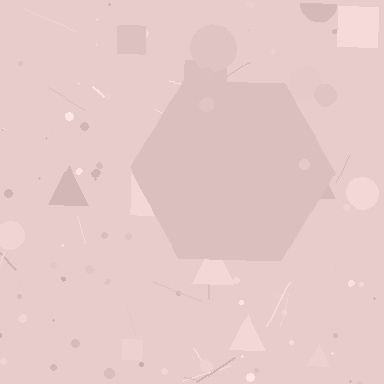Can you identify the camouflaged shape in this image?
The camouflaged shape is a hexagon.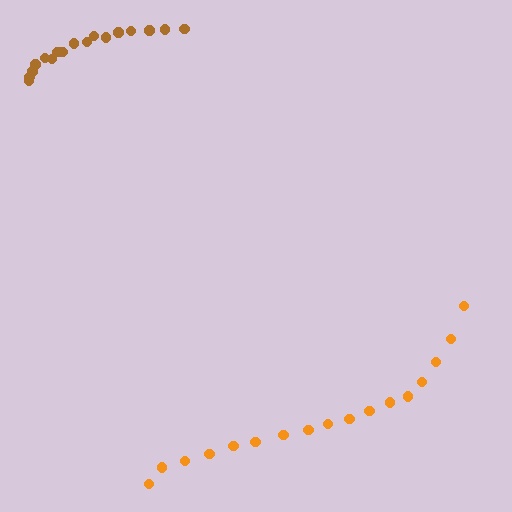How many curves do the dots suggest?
There are 2 distinct paths.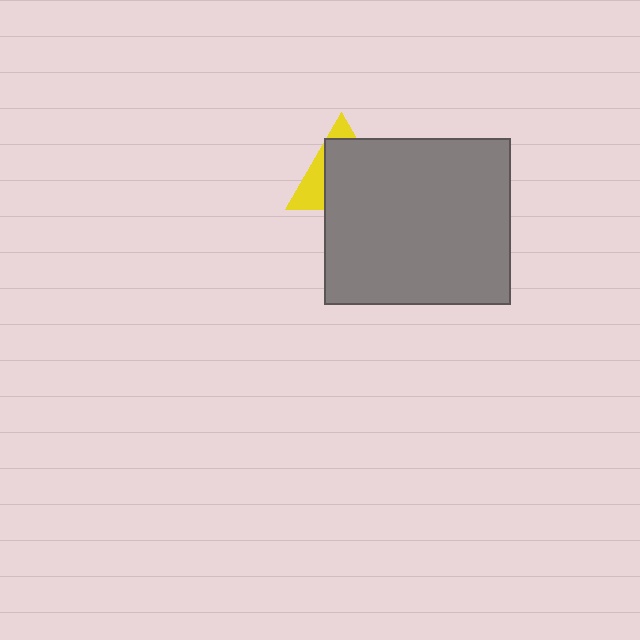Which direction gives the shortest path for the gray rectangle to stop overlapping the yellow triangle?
Moving toward the lower-right gives the shortest separation.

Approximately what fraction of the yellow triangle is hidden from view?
Roughly 70% of the yellow triangle is hidden behind the gray rectangle.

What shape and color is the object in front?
The object in front is a gray rectangle.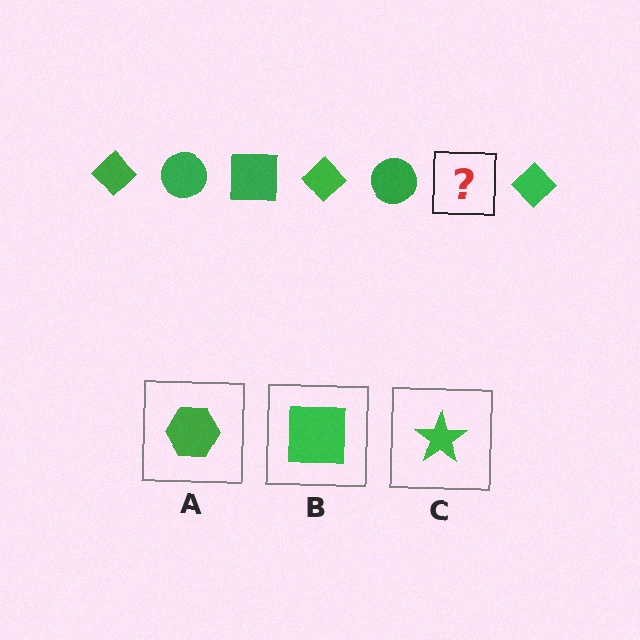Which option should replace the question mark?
Option B.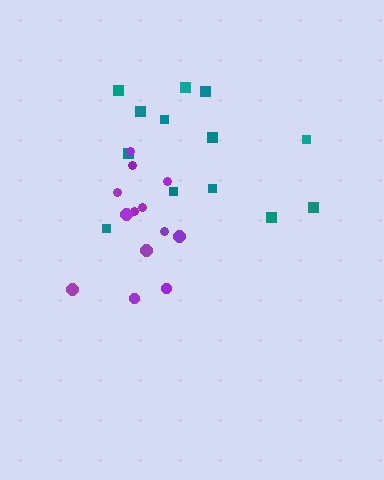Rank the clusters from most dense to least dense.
purple, teal.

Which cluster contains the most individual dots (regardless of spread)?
Teal (13).